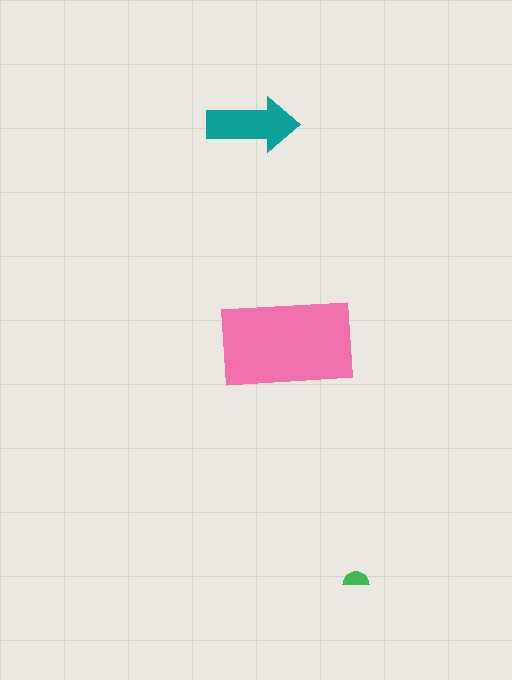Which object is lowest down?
The green semicircle is bottommost.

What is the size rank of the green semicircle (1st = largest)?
3rd.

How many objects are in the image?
There are 3 objects in the image.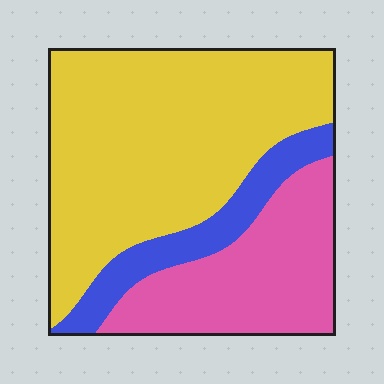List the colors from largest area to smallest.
From largest to smallest: yellow, pink, blue.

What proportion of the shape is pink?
Pink takes up about one quarter (1/4) of the shape.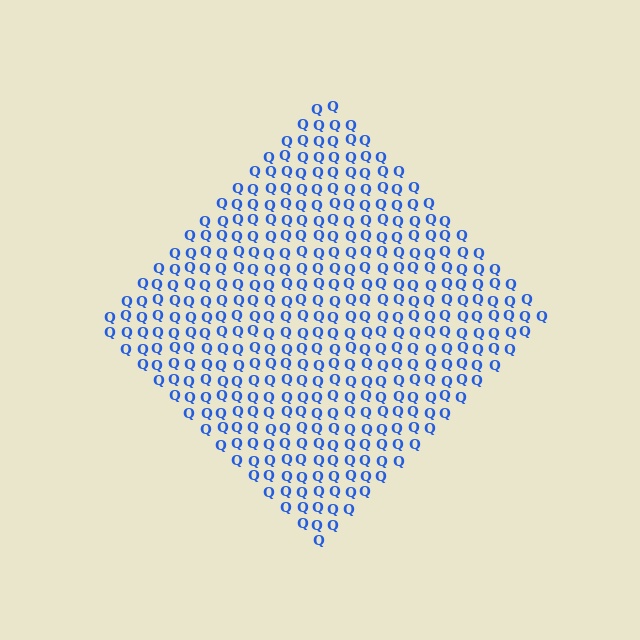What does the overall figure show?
The overall figure shows a diamond.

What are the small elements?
The small elements are letter Q's.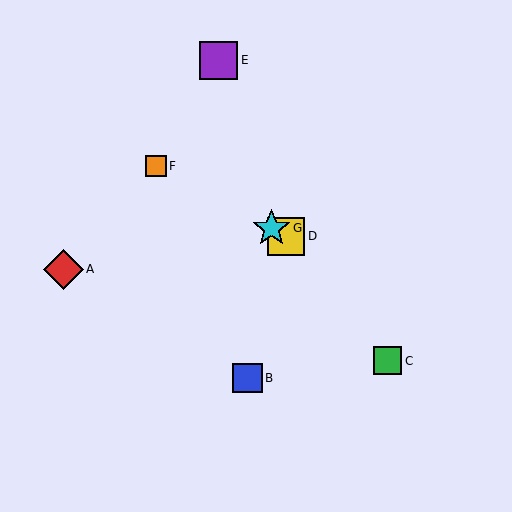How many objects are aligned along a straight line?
3 objects (D, F, G) are aligned along a straight line.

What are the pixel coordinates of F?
Object F is at (156, 166).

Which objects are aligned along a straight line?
Objects D, F, G are aligned along a straight line.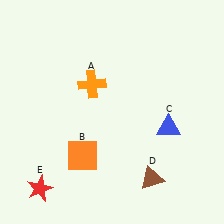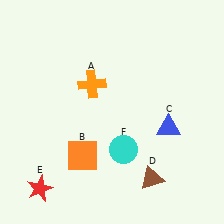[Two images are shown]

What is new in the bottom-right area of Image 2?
A cyan circle (F) was added in the bottom-right area of Image 2.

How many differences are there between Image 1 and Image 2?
There is 1 difference between the two images.